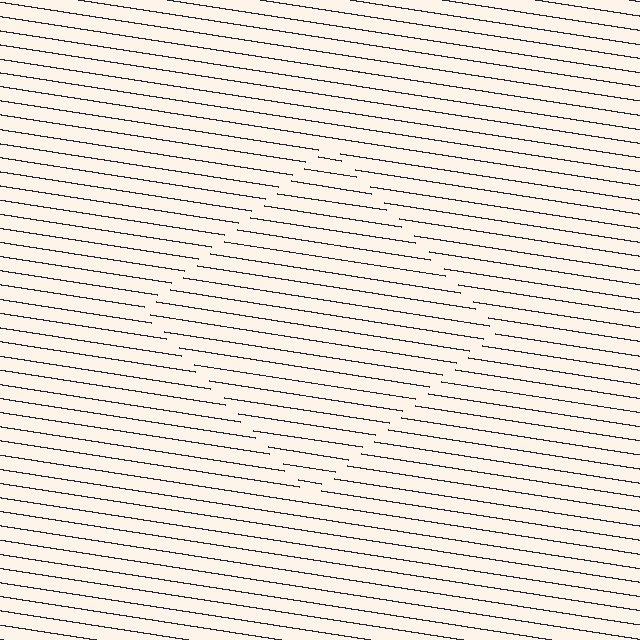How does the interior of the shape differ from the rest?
The interior of the shape contains the same grating, shifted by half a period — the contour is defined by the phase discontinuity where line-ends from the inner and outer gratings abut.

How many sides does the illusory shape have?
4 sides — the line-ends trace a square.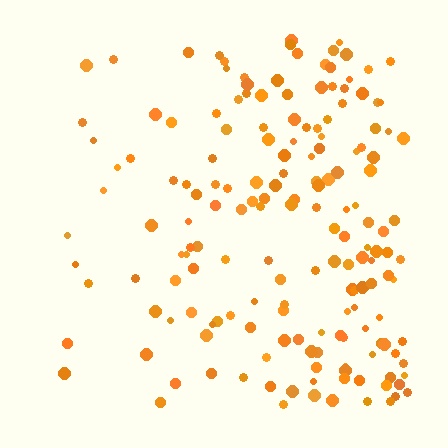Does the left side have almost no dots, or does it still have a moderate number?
Still a moderate number, just noticeably fewer than the right.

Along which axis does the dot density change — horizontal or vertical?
Horizontal.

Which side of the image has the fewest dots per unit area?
The left.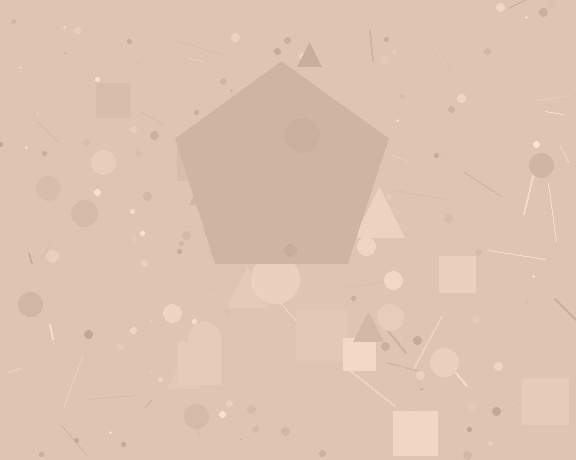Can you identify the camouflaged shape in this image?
The camouflaged shape is a pentagon.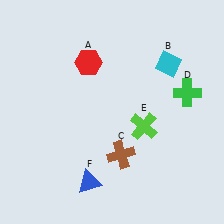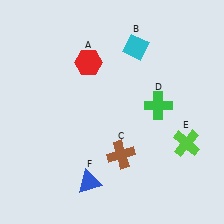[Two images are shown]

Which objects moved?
The objects that moved are: the cyan diamond (B), the green cross (D), the lime cross (E).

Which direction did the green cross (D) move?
The green cross (D) moved left.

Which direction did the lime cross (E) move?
The lime cross (E) moved right.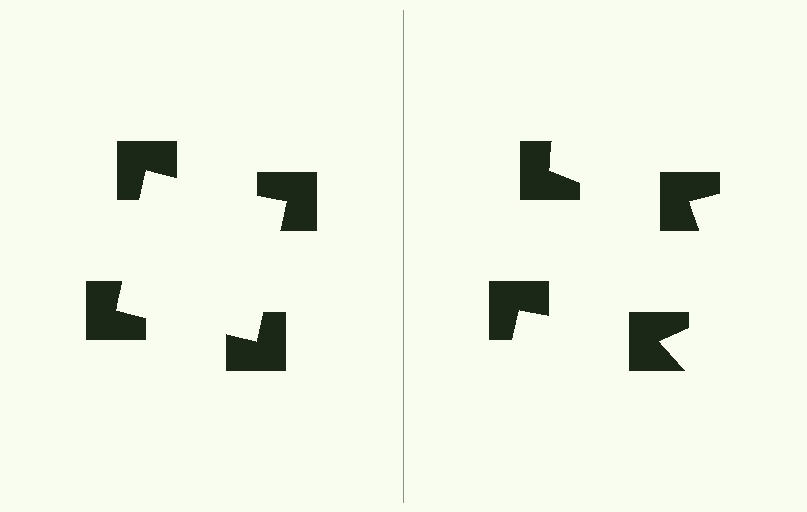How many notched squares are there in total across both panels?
8 — 4 on each side.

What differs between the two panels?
The notched squares are positioned identically on both sides; only the wedge orientations differ. On the left they align to a square; on the right they are misaligned.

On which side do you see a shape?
An illusory square appears on the left side. On the right side the wedge cuts are rotated, so no coherent shape forms.